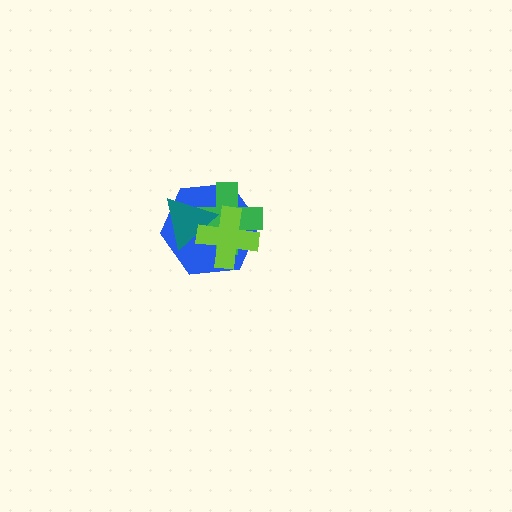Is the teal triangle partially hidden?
Yes, it is partially covered by another shape.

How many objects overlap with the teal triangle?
3 objects overlap with the teal triangle.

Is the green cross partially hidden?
Yes, it is partially covered by another shape.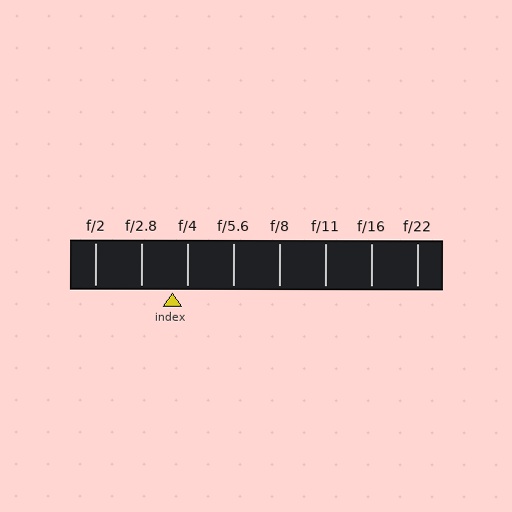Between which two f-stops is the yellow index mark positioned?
The index mark is between f/2.8 and f/4.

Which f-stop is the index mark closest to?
The index mark is closest to f/4.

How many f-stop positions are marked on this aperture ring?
There are 8 f-stop positions marked.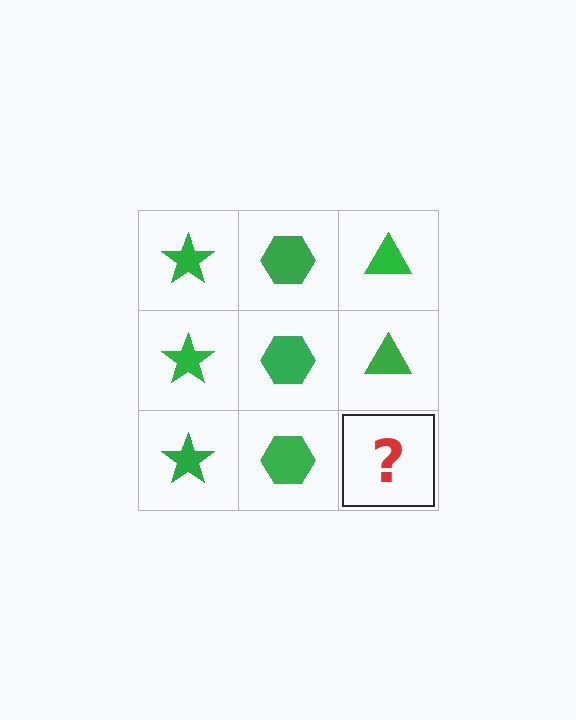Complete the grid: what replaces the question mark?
The question mark should be replaced with a green triangle.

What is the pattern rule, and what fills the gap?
The rule is that each column has a consistent shape. The gap should be filled with a green triangle.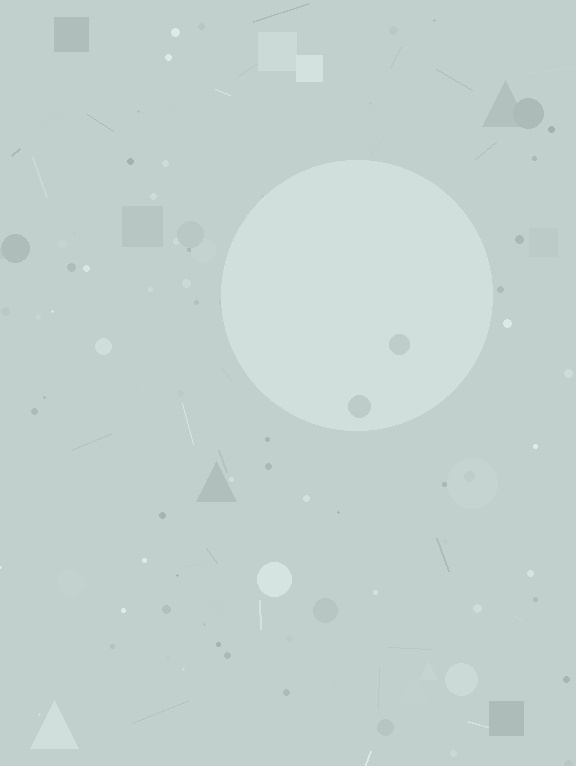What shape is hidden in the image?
A circle is hidden in the image.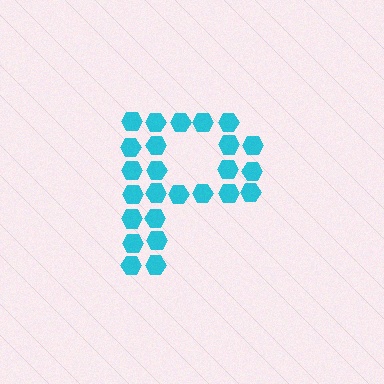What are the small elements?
The small elements are hexagons.